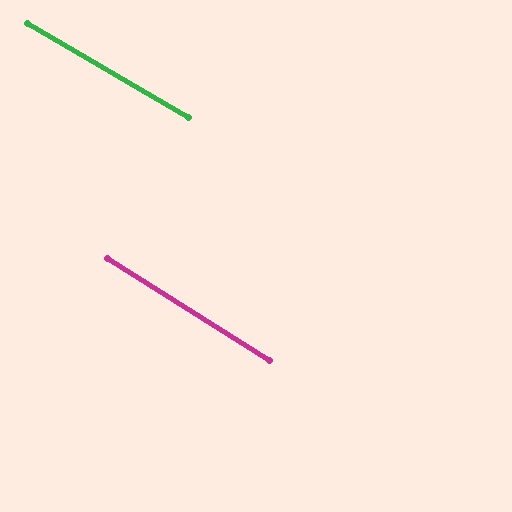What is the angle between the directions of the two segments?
Approximately 2 degrees.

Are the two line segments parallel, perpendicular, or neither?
Parallel — their directions differ by only 1.7°.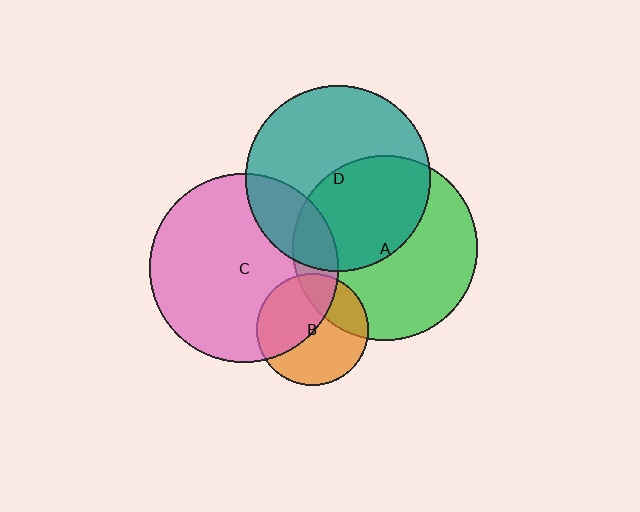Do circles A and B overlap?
Yes.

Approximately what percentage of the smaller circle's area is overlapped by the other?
Approximately 25%.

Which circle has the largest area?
Circle C (pink).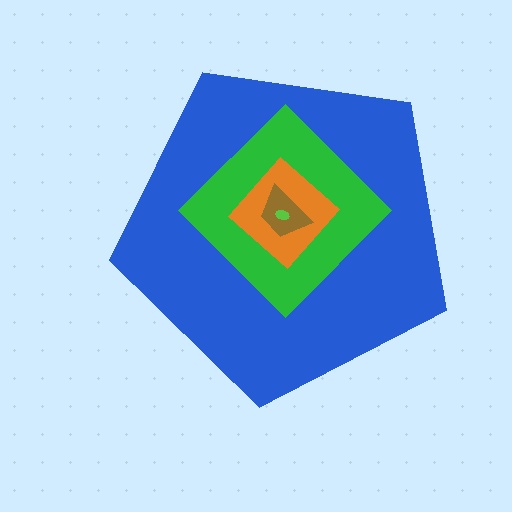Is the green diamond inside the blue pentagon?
Yes.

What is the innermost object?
The lime ellipse.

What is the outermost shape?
The blue pentagon.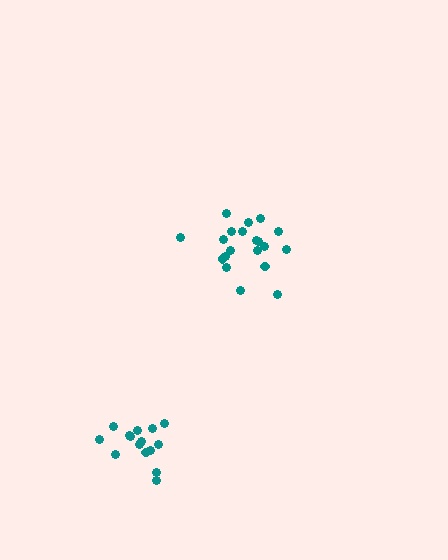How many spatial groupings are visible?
There are 2 spatial groupings.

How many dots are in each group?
Group 1: 15 dots, Group 2: 20 dots (35 total).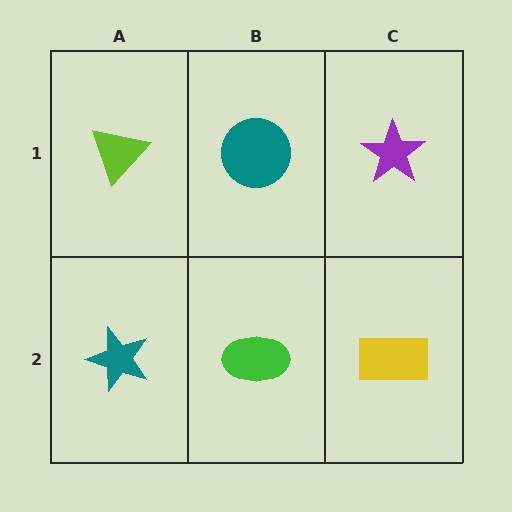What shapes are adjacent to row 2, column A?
A lime triangle (row 1, column A), a green ellipse (row 2, column B).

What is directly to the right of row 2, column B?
A yellow rectangle.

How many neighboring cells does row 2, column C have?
2.